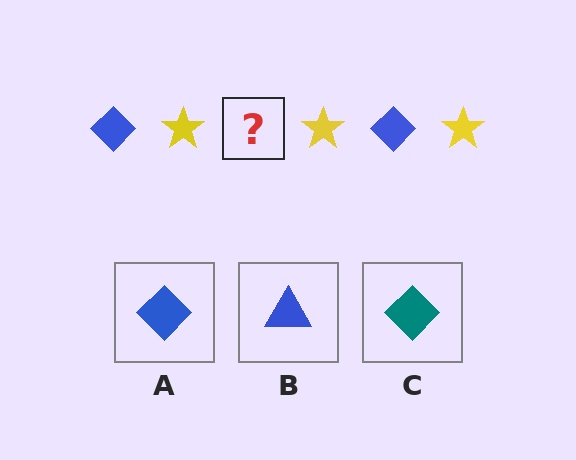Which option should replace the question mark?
Option A.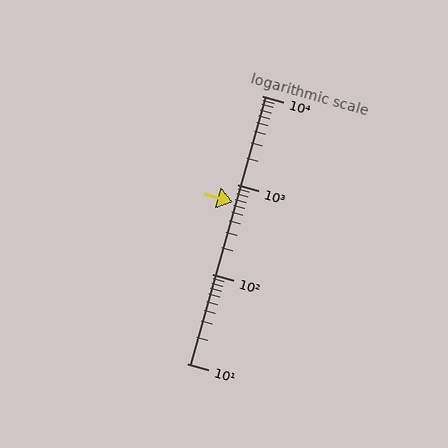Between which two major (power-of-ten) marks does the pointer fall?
The pointer is between 100 and 1000.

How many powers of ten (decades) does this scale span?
The scale spans 3 decades, from 10 to 10000.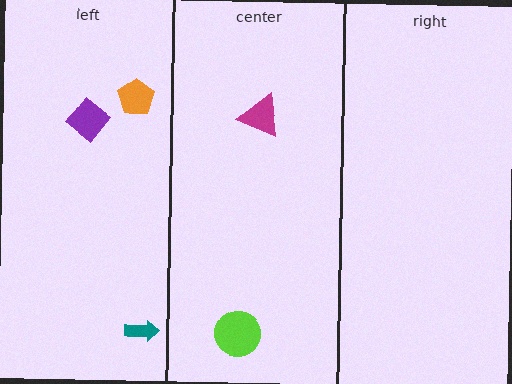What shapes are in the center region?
The magenta triangle, the lime circle.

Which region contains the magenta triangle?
The center region.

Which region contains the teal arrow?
The left region.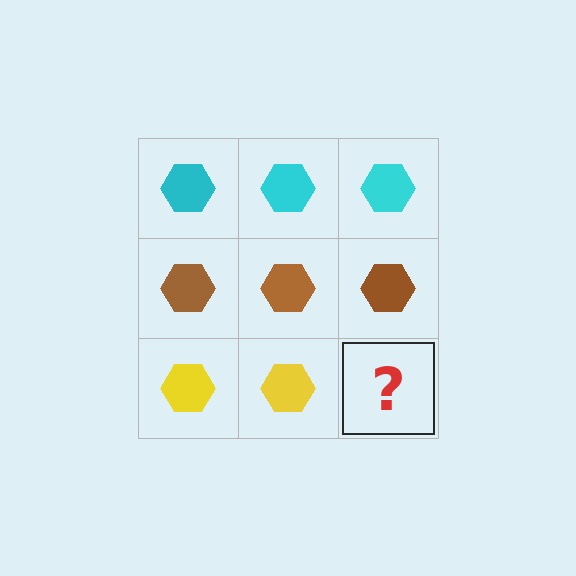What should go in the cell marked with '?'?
The missing cell should contain a yellow hexagon.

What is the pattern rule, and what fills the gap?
The rule is that each row has a consistent color. The gap should be filled with a yellow hexagon.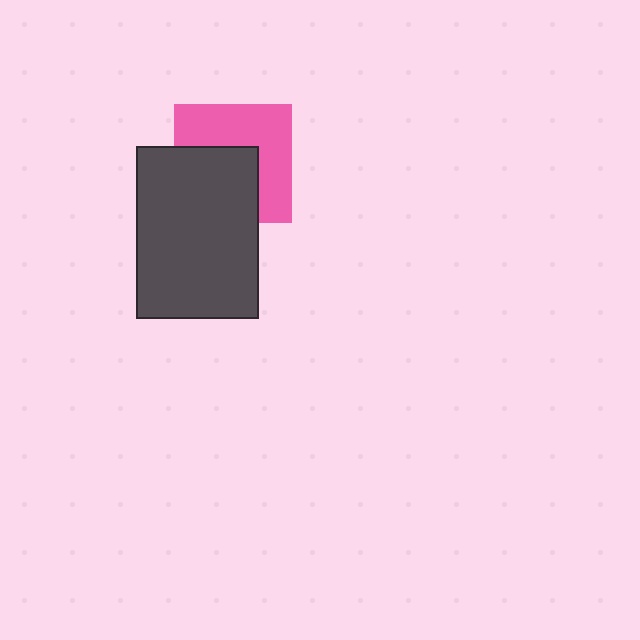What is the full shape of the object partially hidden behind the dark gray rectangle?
The partially hidden object is a pink square.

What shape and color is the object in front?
The object in front is a dark gray rectangle.